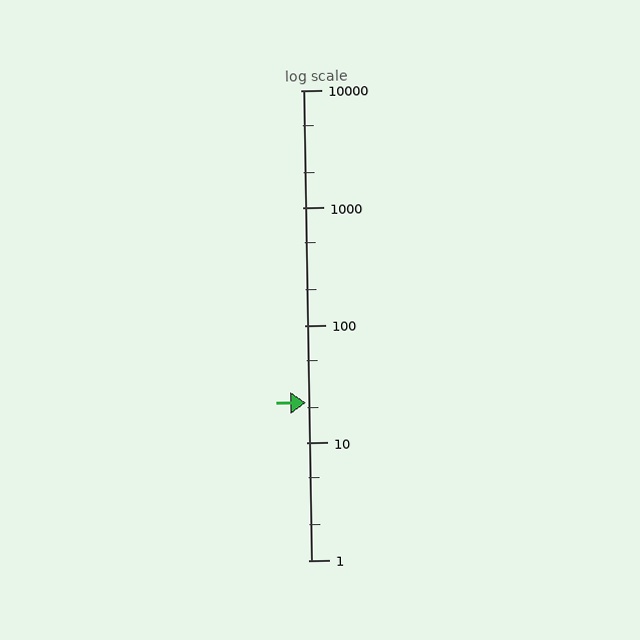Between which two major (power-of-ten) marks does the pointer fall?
The pointer is between 10 and 100.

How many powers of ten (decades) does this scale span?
The scale spans 4 decades, from 1 to 10000.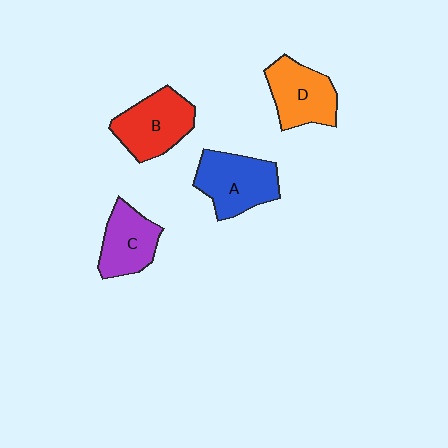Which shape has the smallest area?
Shape C (purple).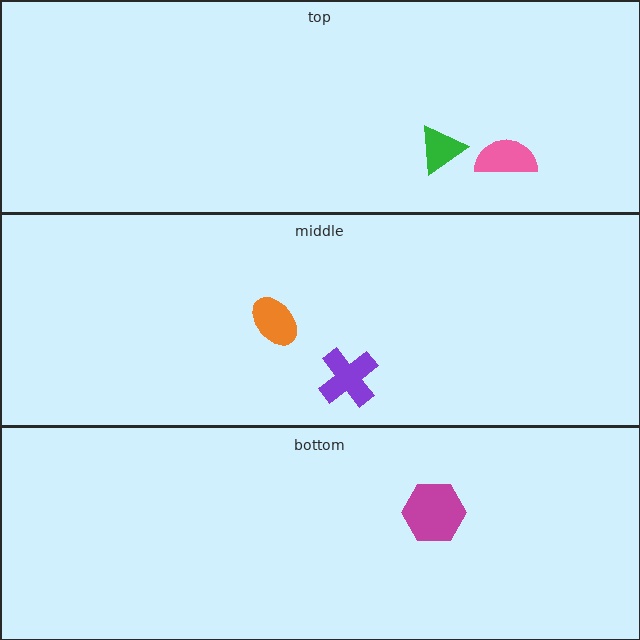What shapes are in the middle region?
The orange ellipse, the purple cross.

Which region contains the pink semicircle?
The top region.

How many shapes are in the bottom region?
1.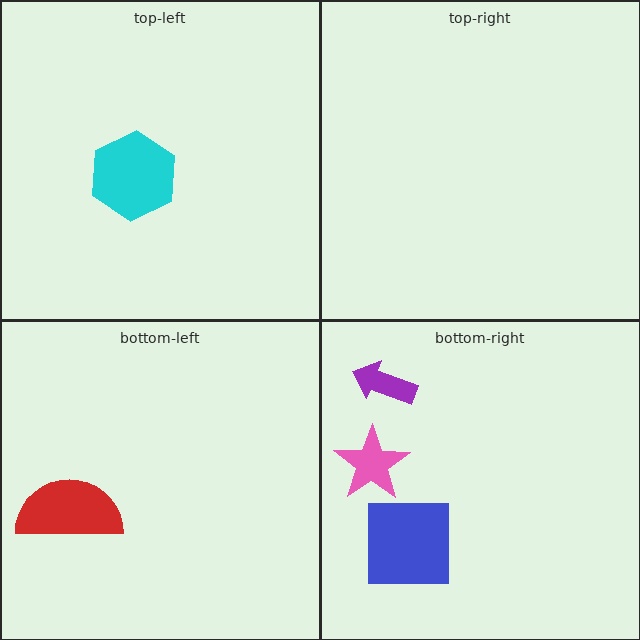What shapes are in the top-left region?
The cyan hexagon.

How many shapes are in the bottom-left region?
1.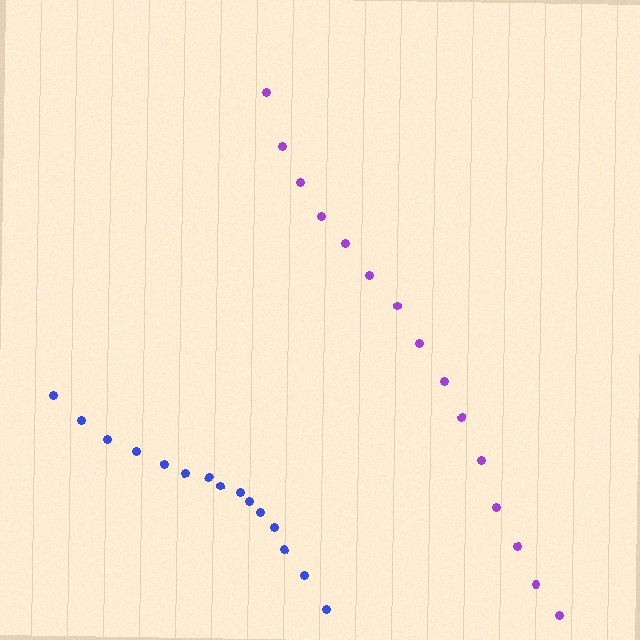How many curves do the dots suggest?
There are 2 distinct paths.